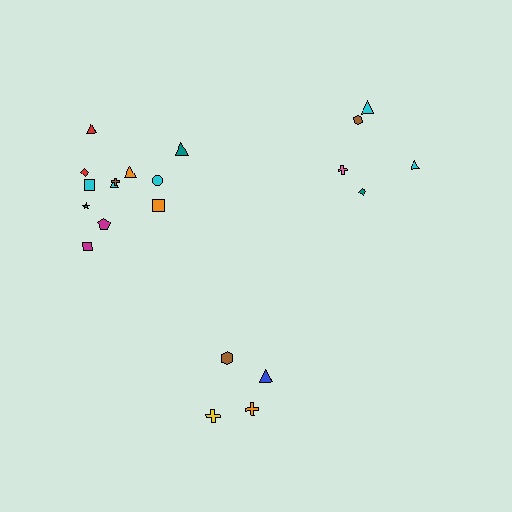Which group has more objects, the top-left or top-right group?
The top-left group.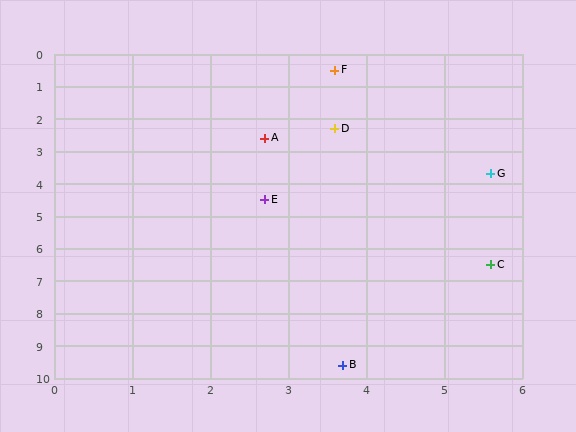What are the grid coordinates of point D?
Point D is at approximately (3.6, 2.3).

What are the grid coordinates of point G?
Point G is at approximately (5.6, 3.7).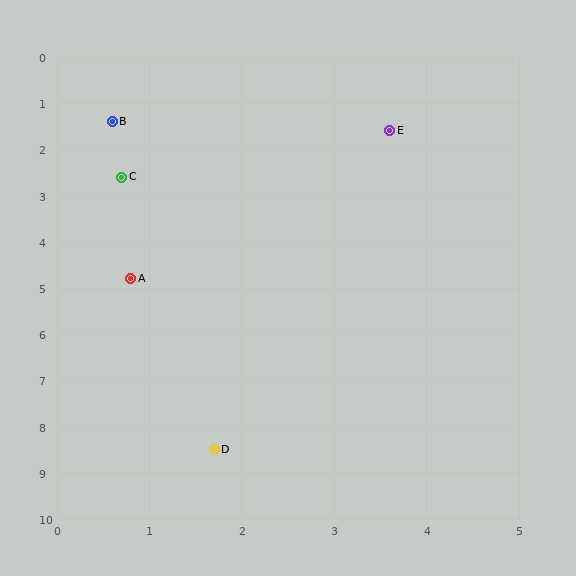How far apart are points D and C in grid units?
Points D and C are about 6.0 grid units apart.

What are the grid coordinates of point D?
Point D is at approximately (1.7, 8.5).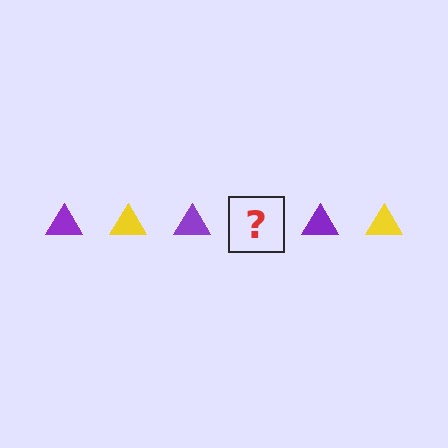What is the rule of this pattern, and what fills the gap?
The rule is that the pattern cycles through purple, yellow triangles. The gap should be filled with a yellow triangle.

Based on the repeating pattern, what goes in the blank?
The blank should be a yellow triangle.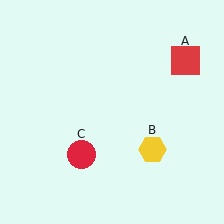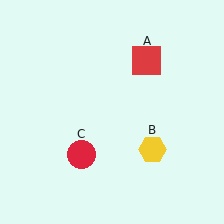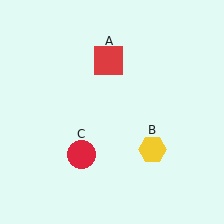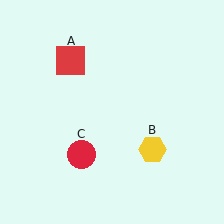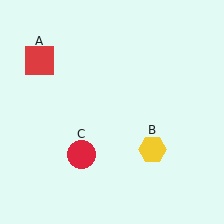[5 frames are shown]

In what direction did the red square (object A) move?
The red square (object A) moved left.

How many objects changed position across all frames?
1 object changed position: red square (object A).